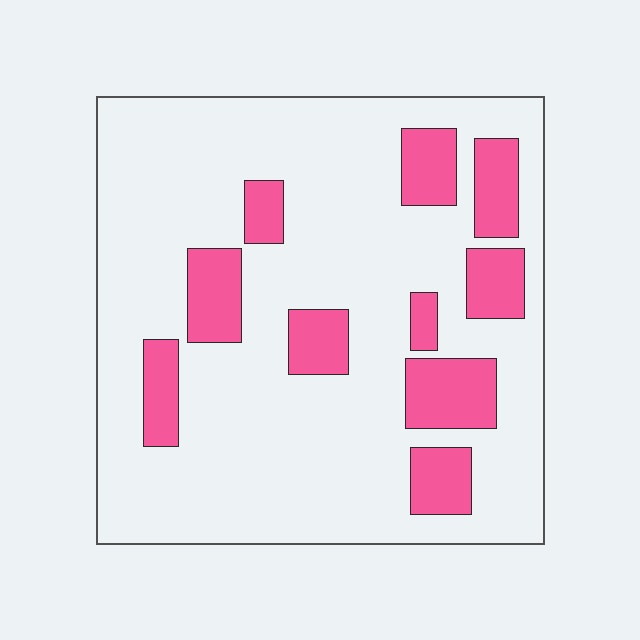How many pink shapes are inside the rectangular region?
10.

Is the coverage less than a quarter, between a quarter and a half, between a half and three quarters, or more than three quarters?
Less than a quarter.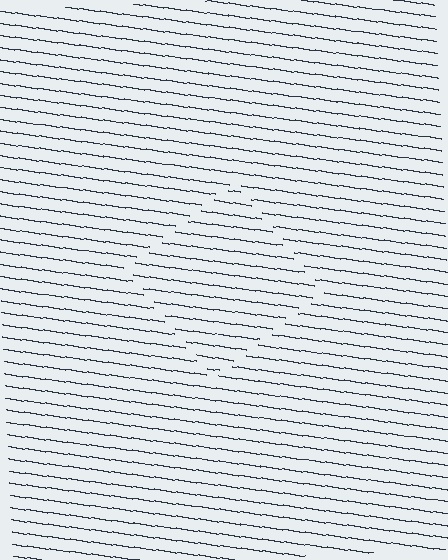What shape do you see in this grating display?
An illusory square. The interior of the shape contains the same grating, shifted by half a period — the contour is defined by the phase discontinuity where line-ends from the inner and outer gratings abut.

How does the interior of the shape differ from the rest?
The interior of the shape contains the same grating, shifted by half a period — the contour is defined by the phase discontinuity where line-ends from the inner and outer gratings abut.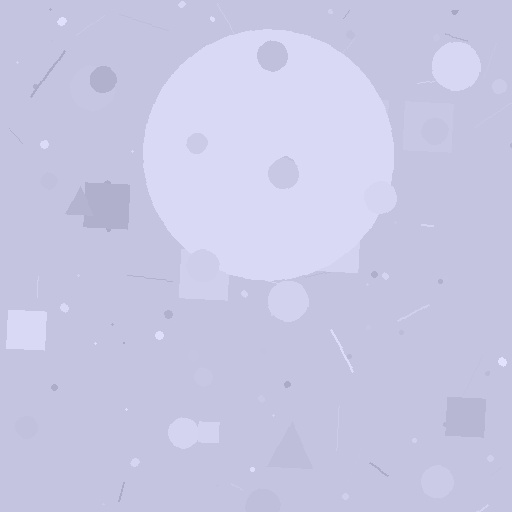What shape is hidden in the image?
A circle is hidden in the image.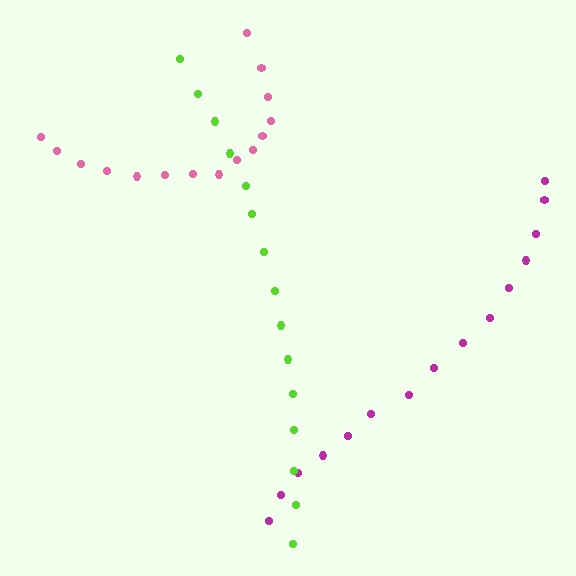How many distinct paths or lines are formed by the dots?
There are 3 distinct paths.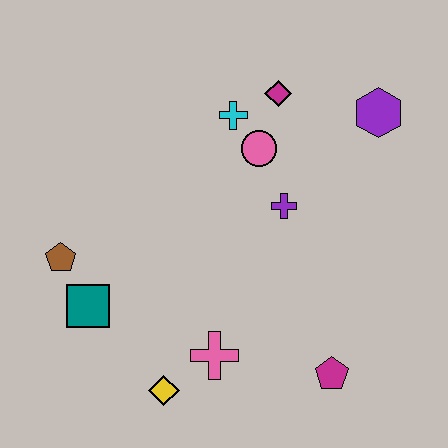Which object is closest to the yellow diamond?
The pink cross is closest to the yellow diamond.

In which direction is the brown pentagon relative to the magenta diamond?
The brown pentagon is to the left of the magenta diamond.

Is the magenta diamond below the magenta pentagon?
No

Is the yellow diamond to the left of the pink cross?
Yes